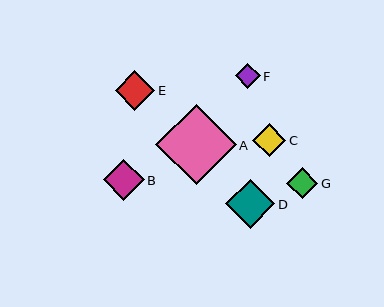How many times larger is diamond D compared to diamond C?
Diamond D is approximately 1.5 times the size of diamond C.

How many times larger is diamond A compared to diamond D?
Diamond A is approximately 1.6 times the size of diamond D.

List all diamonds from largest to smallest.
From largest to smallest: A, D, B, E, C, G, F.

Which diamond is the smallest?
Diamond F is the smallest with a size of approximately 25 pixels.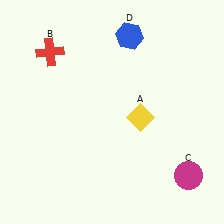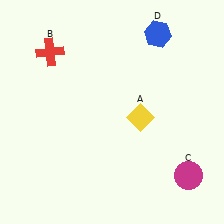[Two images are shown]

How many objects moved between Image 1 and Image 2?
1 object moved between the two images.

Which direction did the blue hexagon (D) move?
The blue hexagon (D) moved right.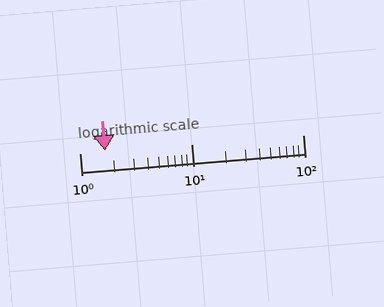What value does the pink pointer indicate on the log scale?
The pointer indicates approximately 1.7.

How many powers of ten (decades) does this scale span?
The scale spans 2 decades, from 1 to 100.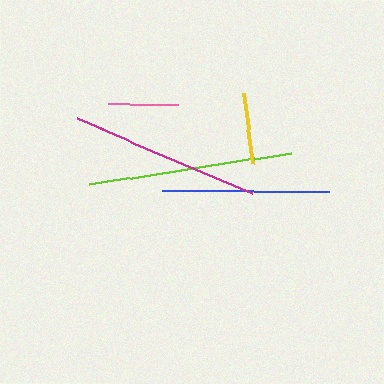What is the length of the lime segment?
The lime segment is approximately 205 pixels long.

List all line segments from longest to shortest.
From longest to shortest: lime, magenta, blue, yellow, pink.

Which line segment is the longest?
The lime line is the longest at approximately 205 pixels.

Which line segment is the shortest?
The pink line is the shortest at approximately 70 pixels.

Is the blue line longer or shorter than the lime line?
The lime line is longer than the blue line.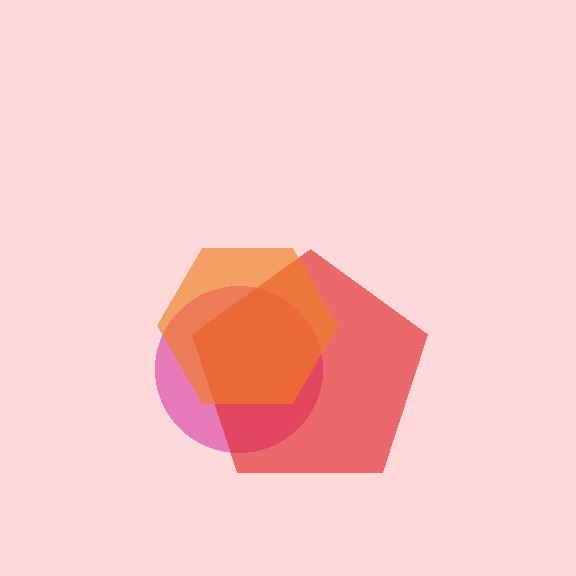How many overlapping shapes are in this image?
There are 3 overlapping shapes in the image.